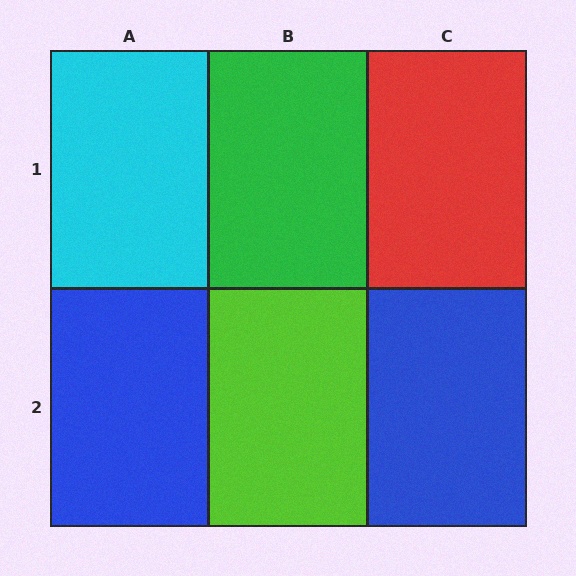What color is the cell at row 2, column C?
Blue.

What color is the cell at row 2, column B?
Lime.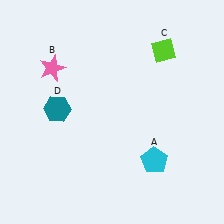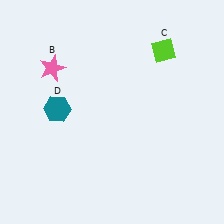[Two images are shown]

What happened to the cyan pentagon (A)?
The cyan pentagon (A) was removed in Image 2. It was in the bottom-right area of Image 1.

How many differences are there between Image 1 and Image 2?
There is 1 difference between the two images.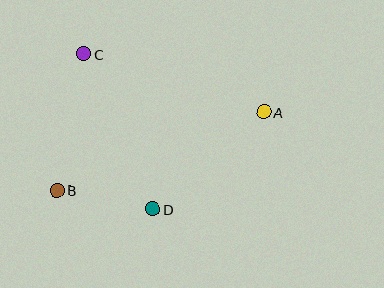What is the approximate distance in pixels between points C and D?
The distance between C and D is approximately 170 pixels.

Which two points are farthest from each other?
Points A and B are farthest from each other.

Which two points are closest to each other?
Points B and D are closest to each other.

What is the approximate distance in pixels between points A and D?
The distance between A and D is approximately 148 pixels.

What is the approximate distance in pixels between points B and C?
The distance between B and C is approximately 139 pixels.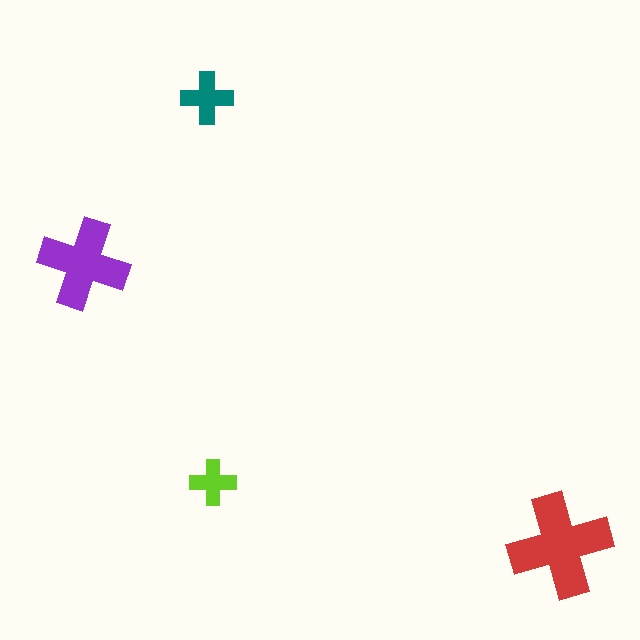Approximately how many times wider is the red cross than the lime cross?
About 2 times wider.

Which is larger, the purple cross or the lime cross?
The purple one.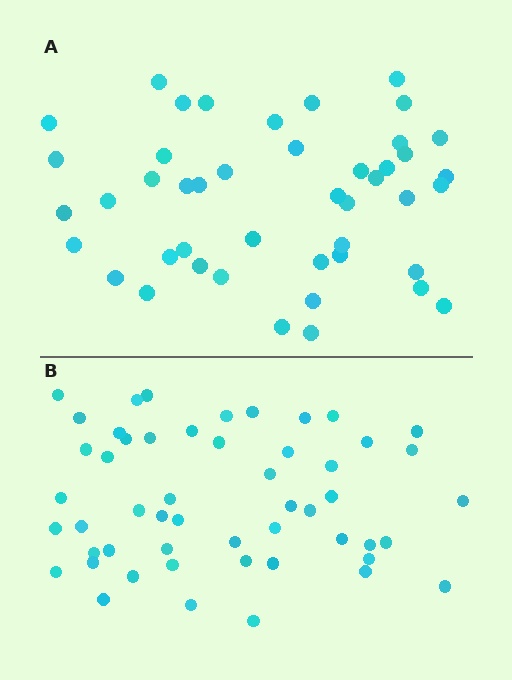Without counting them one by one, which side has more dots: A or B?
Region B (the bottom region) has more dots.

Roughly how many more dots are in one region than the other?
Region B has roughly 8 or so more dots than region A.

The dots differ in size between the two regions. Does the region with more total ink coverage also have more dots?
No. Region A has more total ink coverage because its dots are larger, but region B actually contains more individual dots. Total area can be misleading — the number of items is what matters here.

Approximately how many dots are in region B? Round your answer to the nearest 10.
About 50 dots. (The exact count is 52, which rounds to 50.)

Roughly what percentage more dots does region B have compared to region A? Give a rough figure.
About 15% more.